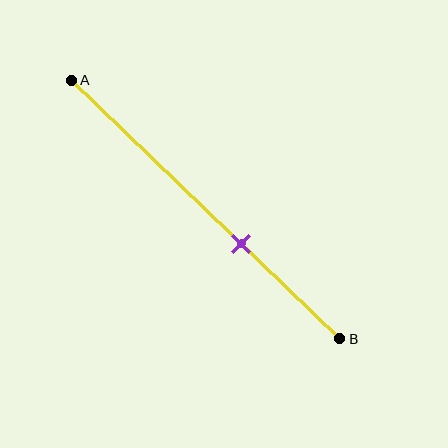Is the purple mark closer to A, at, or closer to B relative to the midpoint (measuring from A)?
The purple mark is closer to point B than the midpoint of segment AB.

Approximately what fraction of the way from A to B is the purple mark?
The purple mark is approximately 65% of the way from A to B.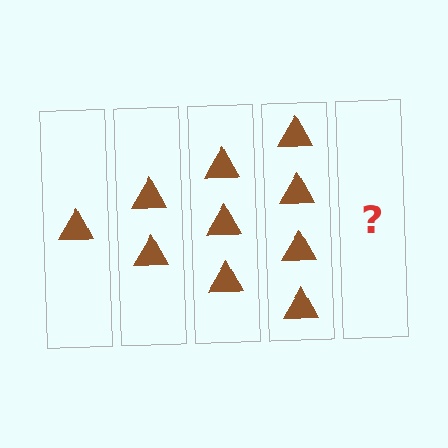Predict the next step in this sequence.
The next step is 5 triangles.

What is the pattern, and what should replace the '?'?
The pattern is that each step adds one more triangle. The '?' should be 5 triangles.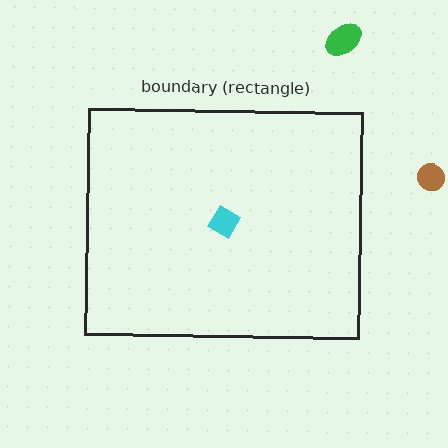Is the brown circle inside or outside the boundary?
Outside.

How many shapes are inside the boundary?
1 inside, 2 outside.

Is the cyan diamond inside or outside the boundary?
Inside.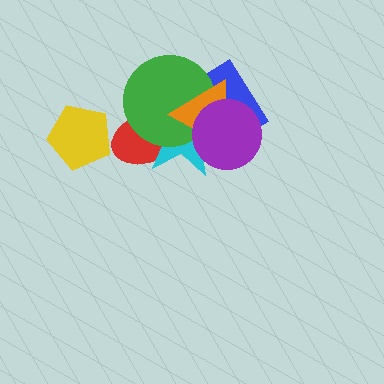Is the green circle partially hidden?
Yes, it is partially covered by another shape.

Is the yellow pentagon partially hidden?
No, no other shape covers it.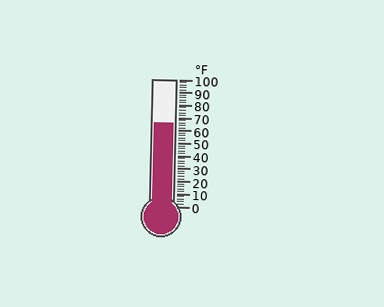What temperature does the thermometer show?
The thermometer shows approximately 66°F.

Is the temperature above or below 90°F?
The temperature is below 90°F.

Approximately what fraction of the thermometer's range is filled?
The thermometer is filled to approximately 65% of its range.